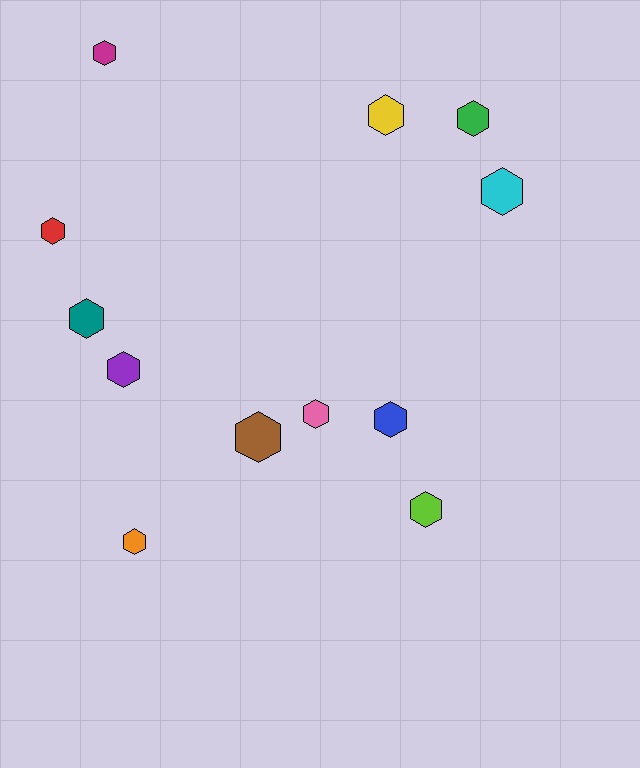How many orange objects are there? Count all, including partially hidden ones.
There is 1 orange object.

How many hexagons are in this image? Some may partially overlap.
There are 12 hexagons.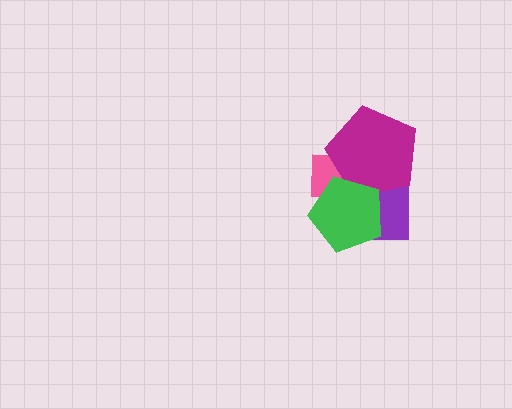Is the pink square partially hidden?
Yes, it is partially covered by another shape.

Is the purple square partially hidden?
Yes, it is partially covered by another shape.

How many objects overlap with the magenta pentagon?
3 objects overlap with the magenta pentagon.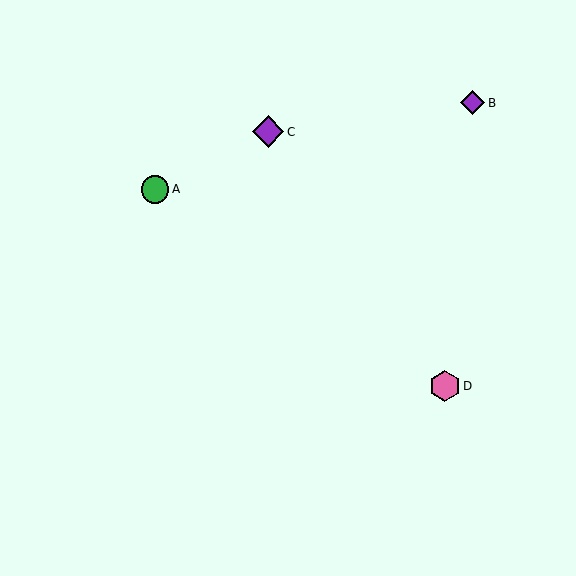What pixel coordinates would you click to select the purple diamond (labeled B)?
Click at (473, 103) to select the purple diamond B.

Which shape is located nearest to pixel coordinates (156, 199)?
The green circle (labeled A) at (155, 189) is nearest to that location.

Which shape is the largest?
The purple diamond (labeled C) is the largest.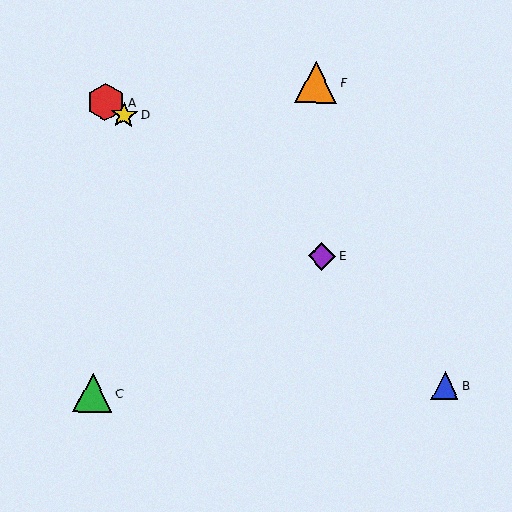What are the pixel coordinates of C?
Object C is at (92, 393).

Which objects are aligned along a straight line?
Objects A, D, E are aligned along a straight line.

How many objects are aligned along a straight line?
3 objects (A, D, E) are aligned along a straight line.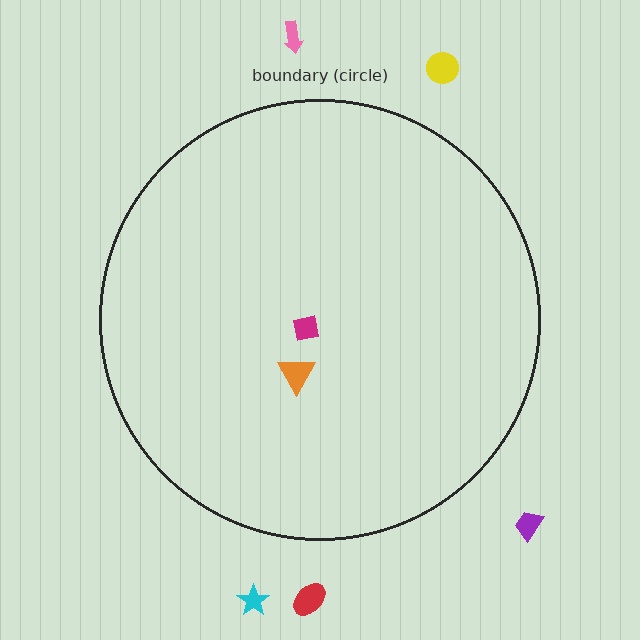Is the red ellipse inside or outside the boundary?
Outside.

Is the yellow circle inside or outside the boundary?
Outside.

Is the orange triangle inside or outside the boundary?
Inside.